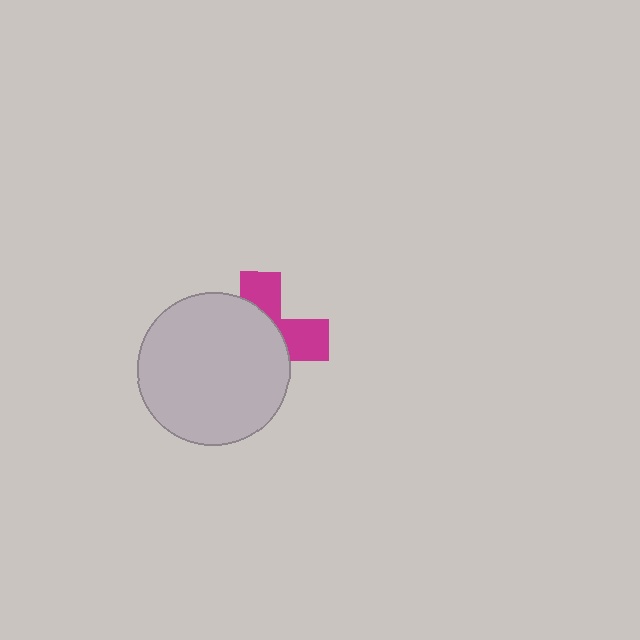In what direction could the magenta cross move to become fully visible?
The magenta cross could move right. That would shift it out from behind the light gray circle entirely.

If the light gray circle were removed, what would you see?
You would see the complete magenta cross.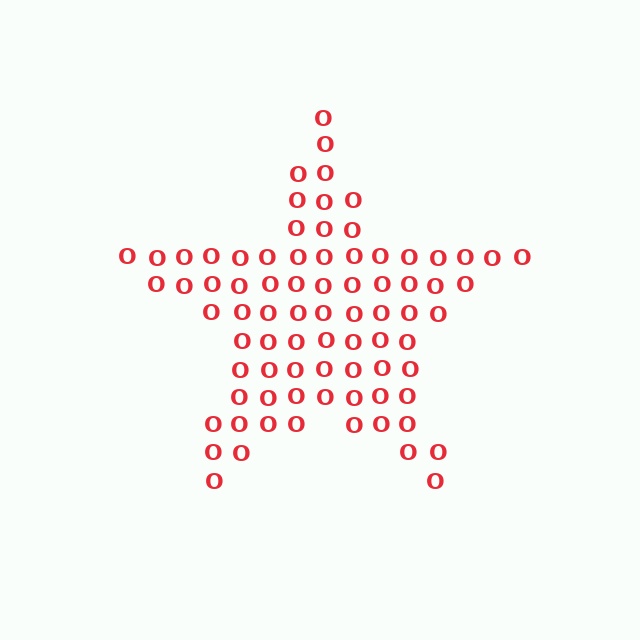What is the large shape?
The large shape is a star.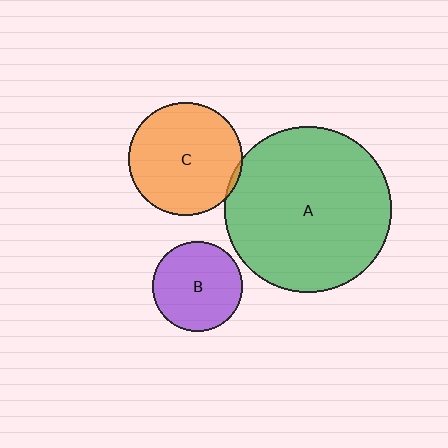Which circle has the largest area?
Circle A (green).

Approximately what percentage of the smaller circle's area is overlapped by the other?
Approximately 5%.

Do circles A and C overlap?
Yes.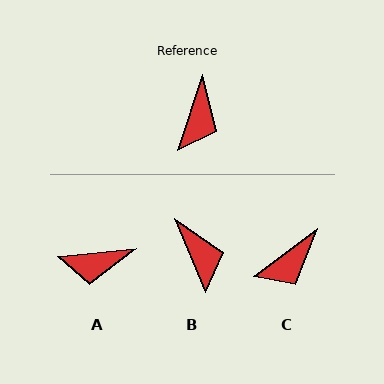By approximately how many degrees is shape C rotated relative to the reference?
Approximately 35 degrees clockwise.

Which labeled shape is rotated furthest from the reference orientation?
A, about 66 degrees away.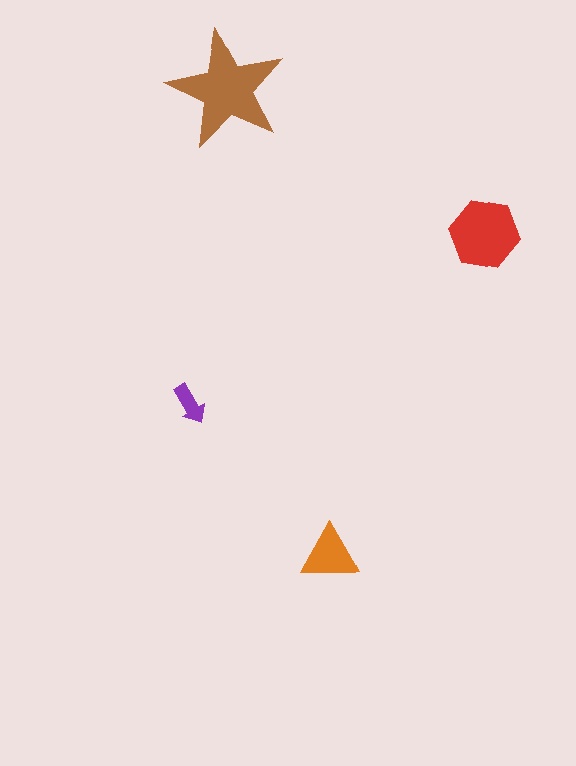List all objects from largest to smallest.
The brown star, the red hexagon, the orange triangle, the purple arrow.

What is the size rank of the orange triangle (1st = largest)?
3rd.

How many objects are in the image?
There are 4 objects in the image.